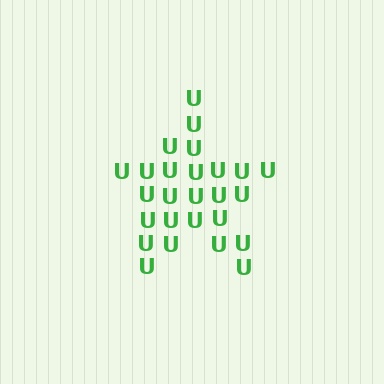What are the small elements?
The small elements are letter U's.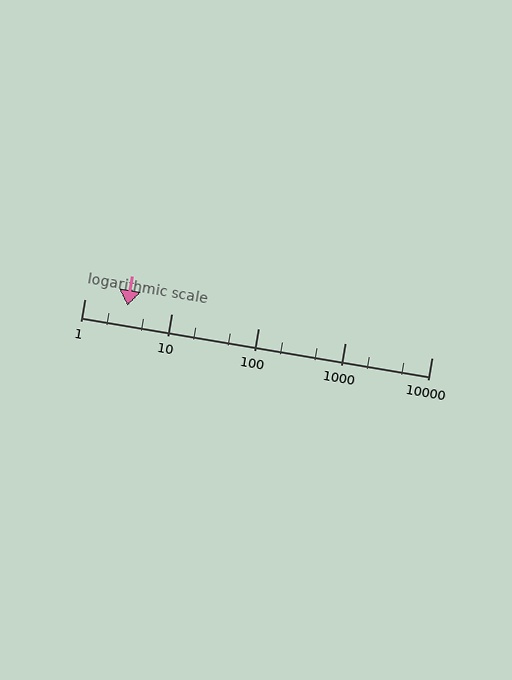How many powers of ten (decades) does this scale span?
The scale spans 4 decades, from 1 to 10000.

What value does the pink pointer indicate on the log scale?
The pointer indicates approximately 3.1.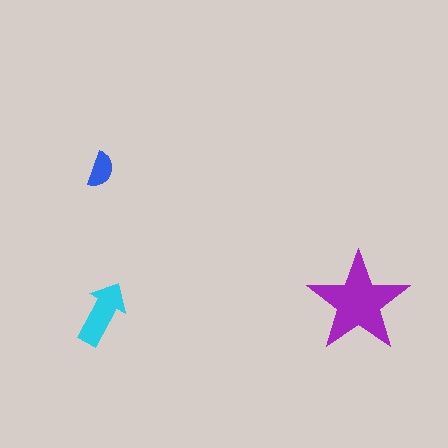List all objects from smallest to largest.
The blue semicircle, the cyan arrow, the purple star.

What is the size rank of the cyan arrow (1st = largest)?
2nd.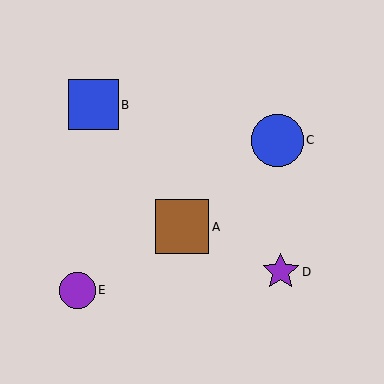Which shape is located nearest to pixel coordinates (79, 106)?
The blue square (labeled B) at (93, 105) is nearest to that location.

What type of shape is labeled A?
Shape A is a brown square.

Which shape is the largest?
The brown square (labeled A) is the largest.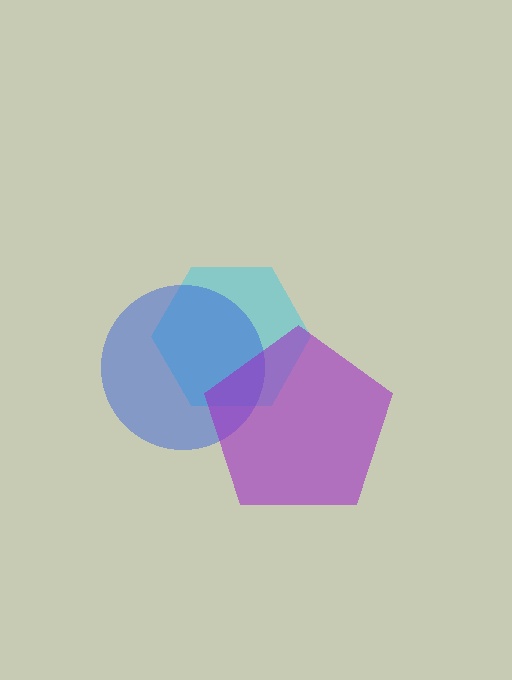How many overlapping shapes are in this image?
There are 3 overlapping shapes in the image.